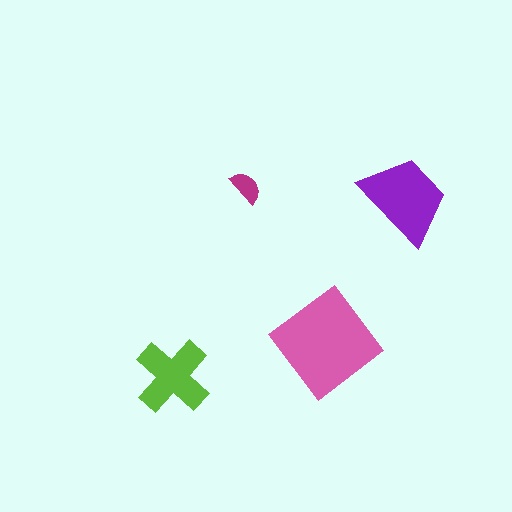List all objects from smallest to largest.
The magenta semicircle, the lime cross, the purple trapezoid, the pink diamond.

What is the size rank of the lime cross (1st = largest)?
3rd.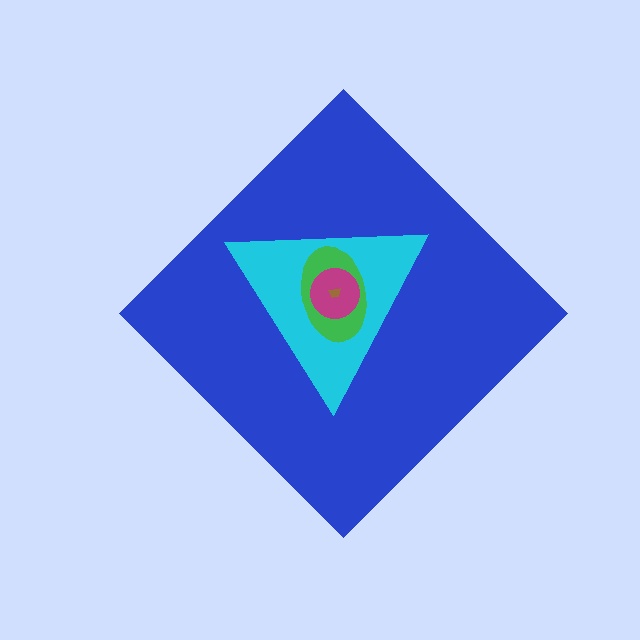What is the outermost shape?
The blue diamond.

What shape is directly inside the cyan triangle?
The green ellipse.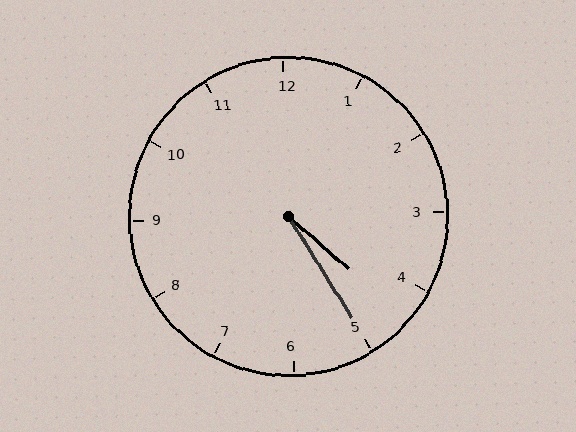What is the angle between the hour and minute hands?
Approximately 18 degrees.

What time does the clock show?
4:25.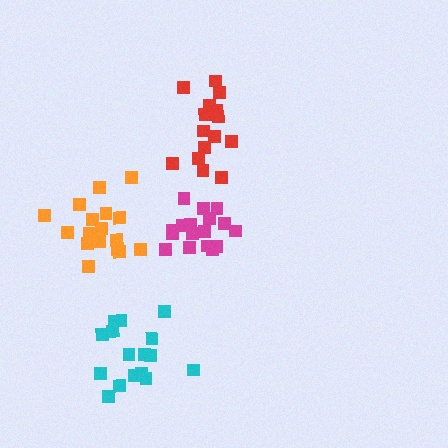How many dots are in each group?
Group 1: 16 dots, Group 2: 15 dots, Group 3: 17 dots, Group 4: 17 dots (65 total).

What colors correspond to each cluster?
The clusters are colored: cyan, red, orange, magenta.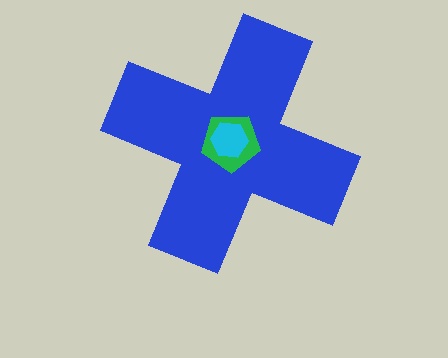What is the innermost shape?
The cyan hexagon.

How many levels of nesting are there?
3.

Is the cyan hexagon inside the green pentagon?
Yes.